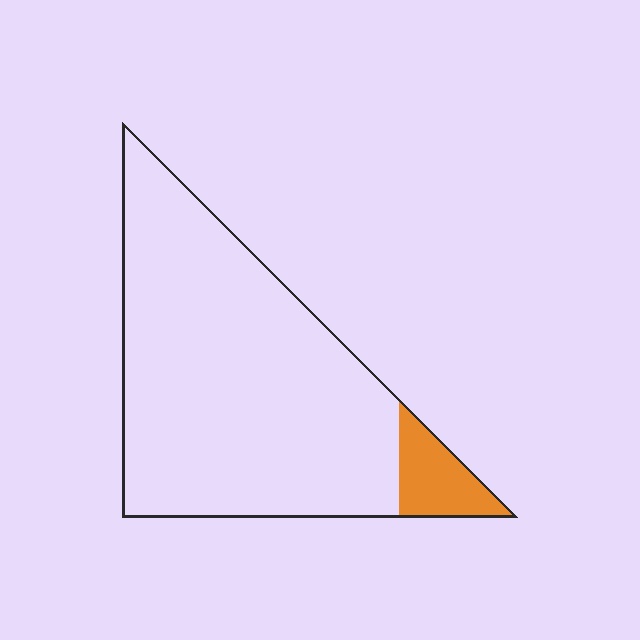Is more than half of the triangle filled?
No.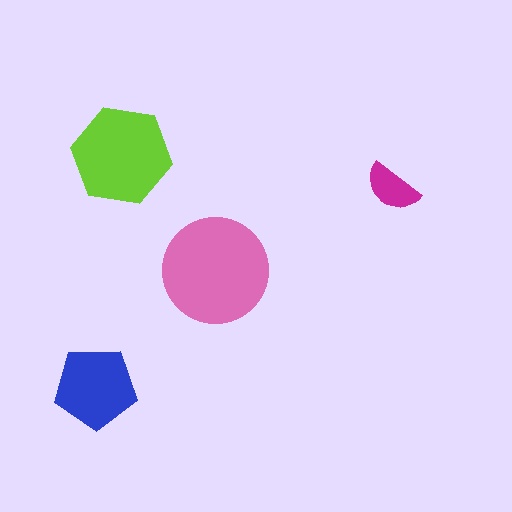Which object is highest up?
The lime hexagon is topmost.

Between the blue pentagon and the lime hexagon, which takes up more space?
The lime hexagon.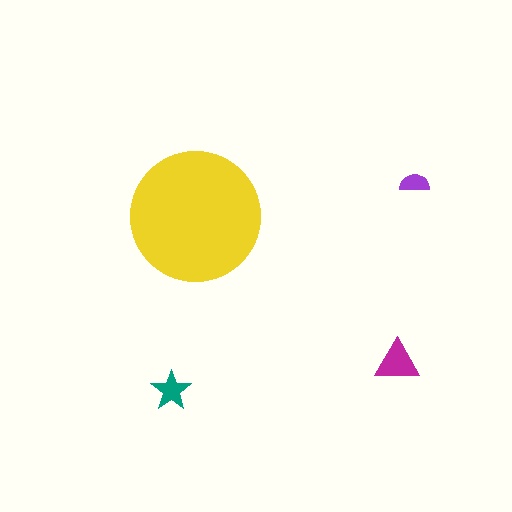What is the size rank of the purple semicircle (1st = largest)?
4th.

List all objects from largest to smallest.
The yellow circle, the magenta triangle, the teal star, the purple semicircle.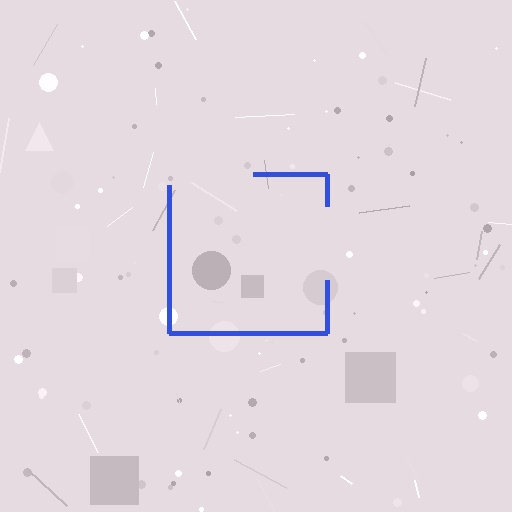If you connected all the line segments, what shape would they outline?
They would outline a square.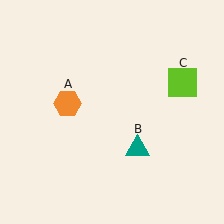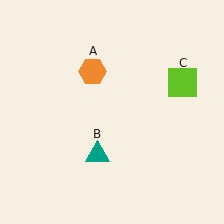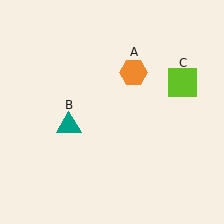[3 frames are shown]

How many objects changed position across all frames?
2 objects changed position: orange hexagon (object A), teal triangle (object B).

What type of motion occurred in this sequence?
The orange hexagon (object A), teal triangle (object B) rotated clockwise around the center of the scene.